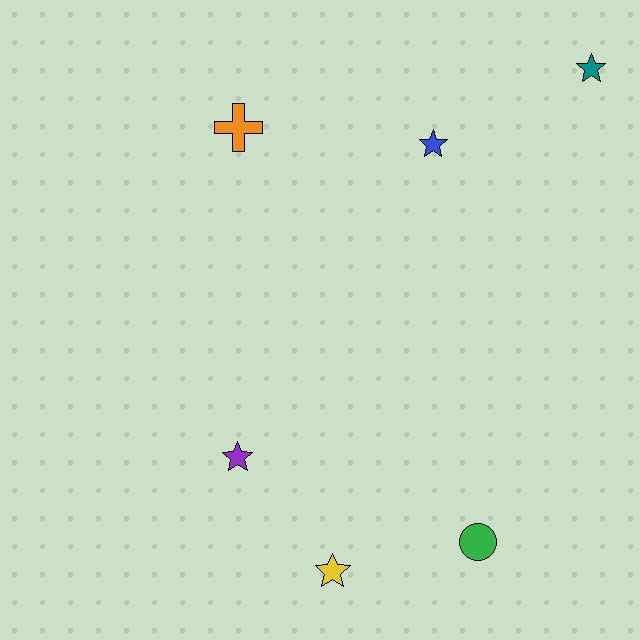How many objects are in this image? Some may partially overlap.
There are 6 objects.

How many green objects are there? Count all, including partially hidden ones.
There is 1 green object.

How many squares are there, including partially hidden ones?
There are no squares.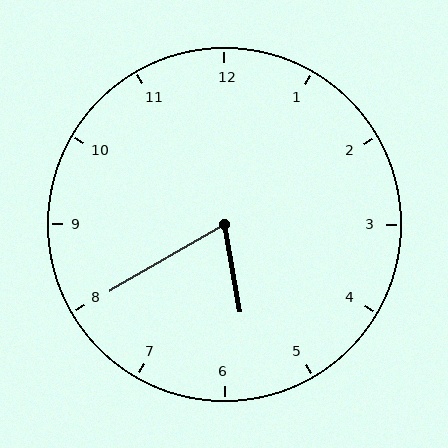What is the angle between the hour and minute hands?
Approximately 70 degrees.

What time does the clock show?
5:40.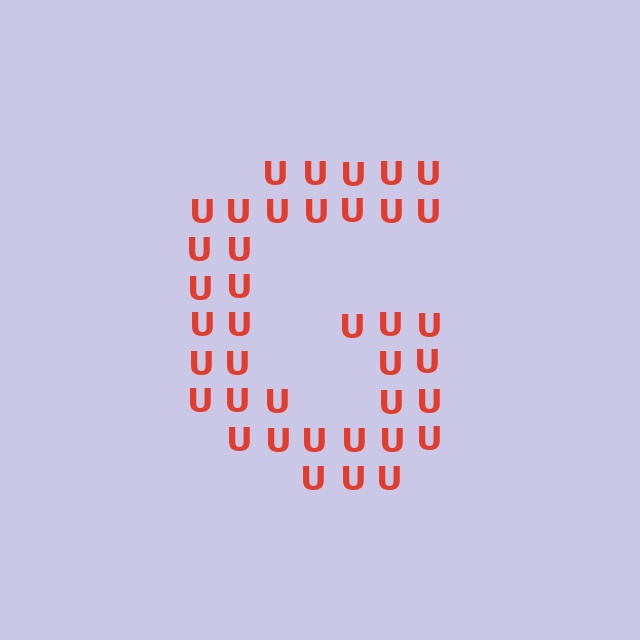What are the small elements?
The small elements are letter U's.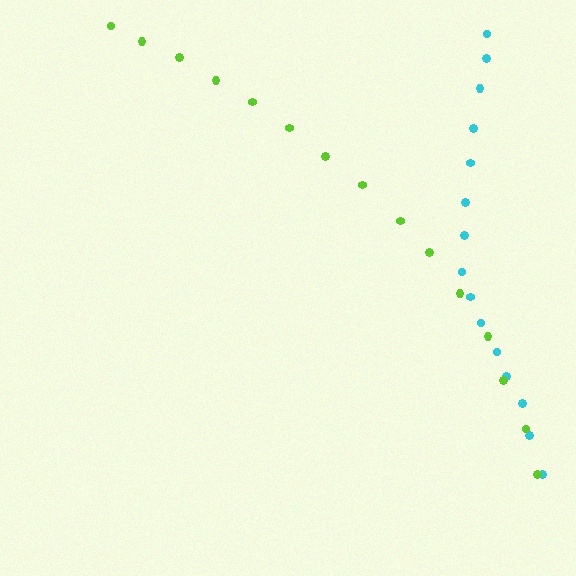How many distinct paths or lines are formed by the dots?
There are 2 distinct paths.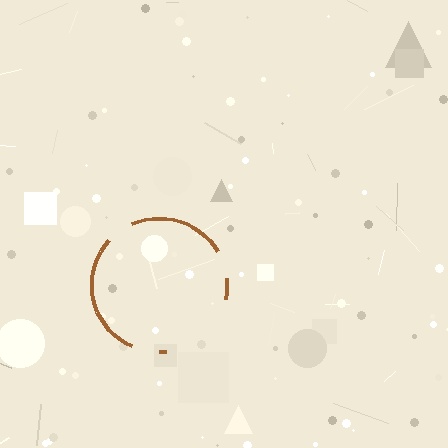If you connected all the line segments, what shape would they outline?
They would outline a circle.